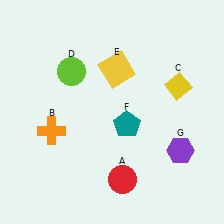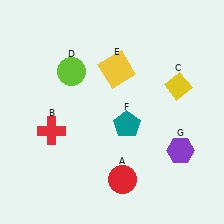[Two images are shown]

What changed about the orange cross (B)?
In Image 1, B is orange. In Image 2, it changed to red.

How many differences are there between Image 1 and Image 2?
There is 1 difference between the two images.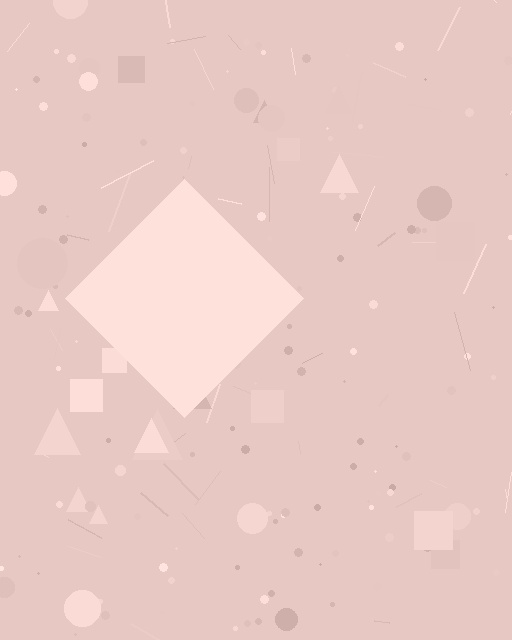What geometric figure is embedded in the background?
A diamond is embedded in the background.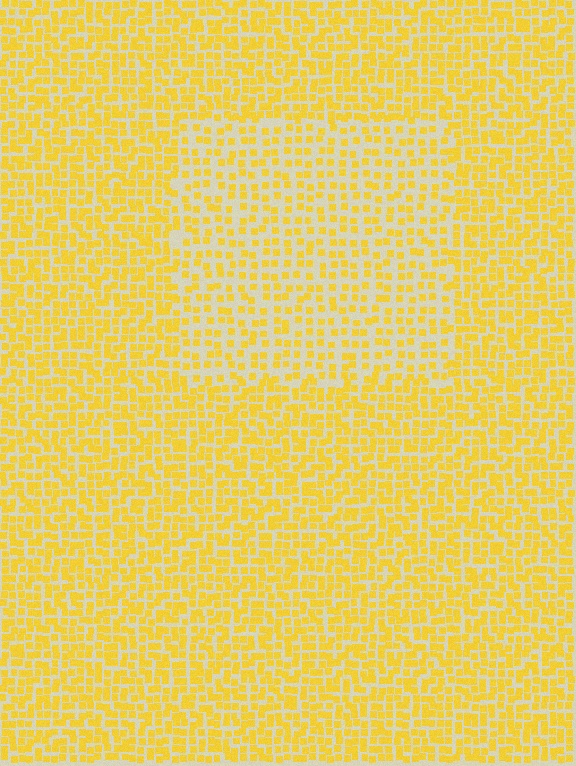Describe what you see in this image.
The image contains small yellow elements arranged at two different densities. A rectangle-shaped region is visible where the elements are less densely packed than the surrounding area.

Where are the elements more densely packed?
The elements are more densely packed outside the rectangle boundary.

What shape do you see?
I see a rectangle.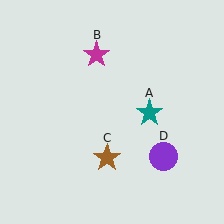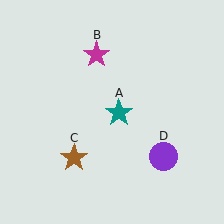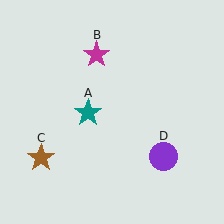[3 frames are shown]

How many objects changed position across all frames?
2 objects changed position: teal star (object A), brown star (object C).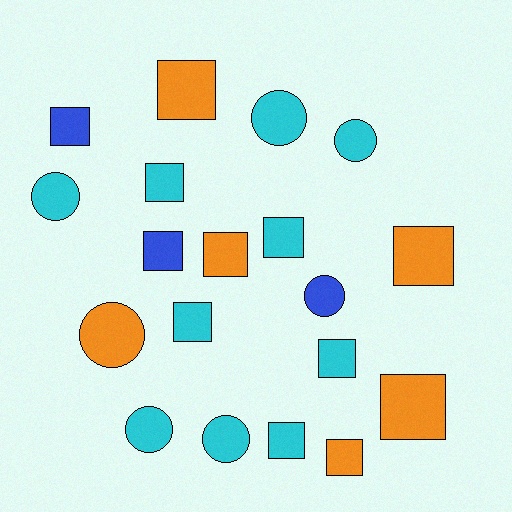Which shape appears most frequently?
Square, with 12 objects.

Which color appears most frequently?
Cyan, with 10 objects.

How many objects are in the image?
There are 19 objects.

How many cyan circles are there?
There are 5 cyan circles.